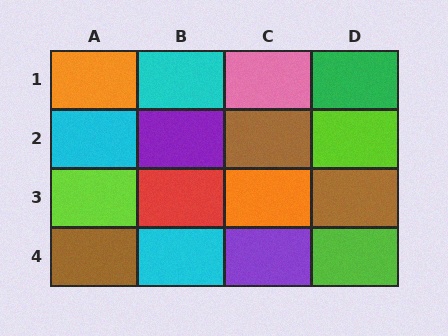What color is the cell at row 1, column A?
Orange.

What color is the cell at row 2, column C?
Brown.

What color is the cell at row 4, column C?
Purple.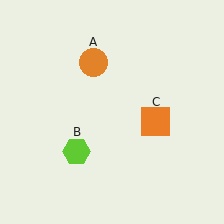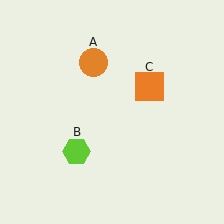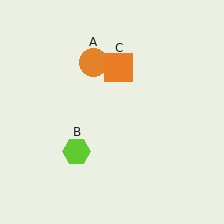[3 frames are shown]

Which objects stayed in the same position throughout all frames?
Orange circle (object A) and lime hexagon (object B) remained stationary.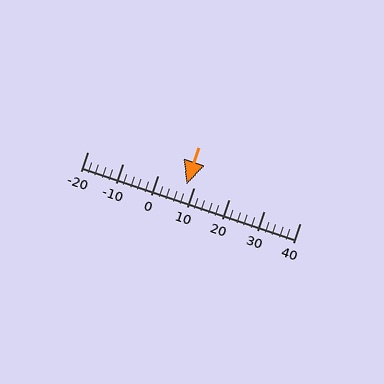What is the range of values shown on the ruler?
The ruler shows values from -20 to 40.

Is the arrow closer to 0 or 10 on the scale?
The arrow is closer to 10.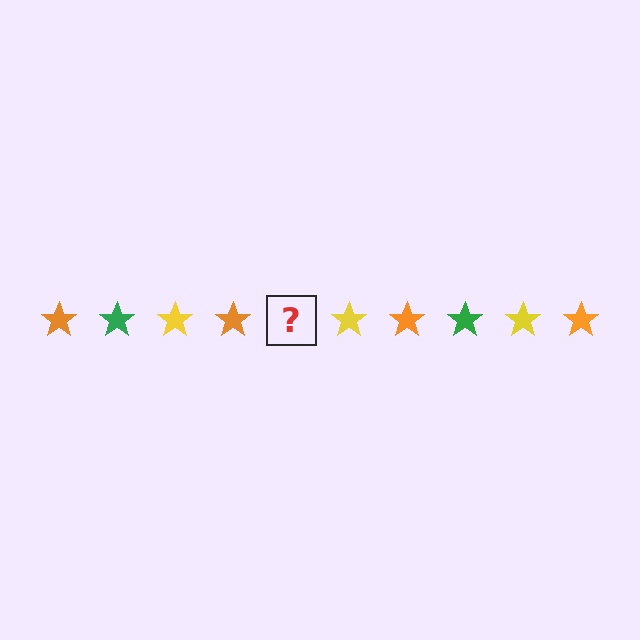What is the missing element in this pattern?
The missing element is a green star.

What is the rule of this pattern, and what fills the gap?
The rule is that the pattern cycles through orange, green, yellow stars. The gap should be filled with a green star.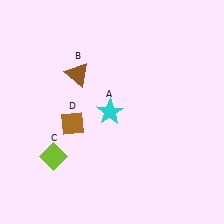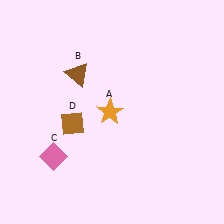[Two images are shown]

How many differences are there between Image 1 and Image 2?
There are 2 differences between the two images.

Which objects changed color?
A changed from cyan to orange. C changed from lime to pink.